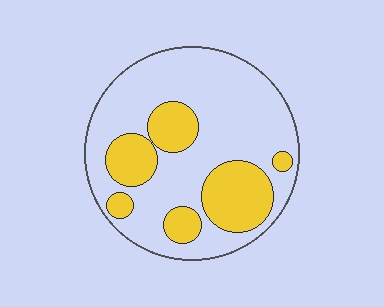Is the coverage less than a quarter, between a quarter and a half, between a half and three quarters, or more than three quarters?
Between a quarter and a half.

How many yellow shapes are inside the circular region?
6.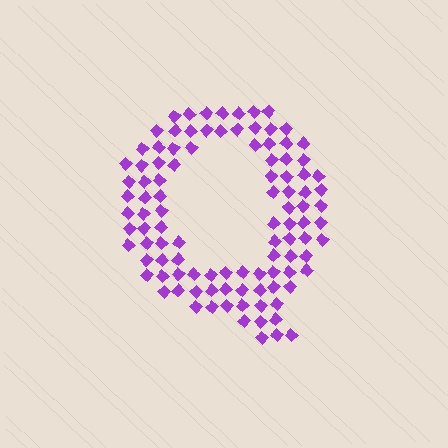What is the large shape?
The large shape is the letter Q.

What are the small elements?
The small elements are diamonds.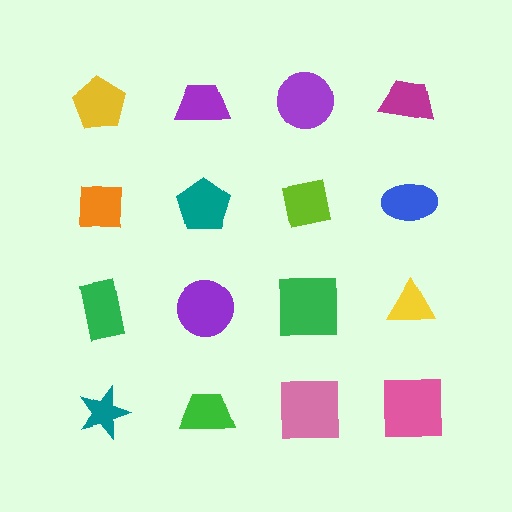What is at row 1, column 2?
A purple trapezoid.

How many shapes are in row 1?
4 shapes.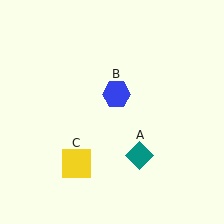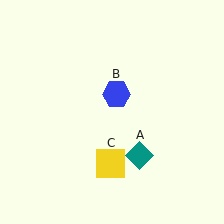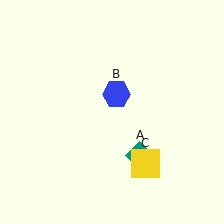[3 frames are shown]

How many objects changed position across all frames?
1 object changed position: yellow square (object C).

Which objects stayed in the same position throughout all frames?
Teal diamond (object A) and blue hexagon (object B) remained stationary.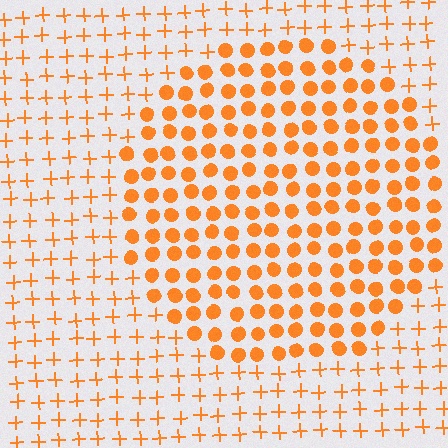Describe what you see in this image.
The image is filled with small orange elements arranged in a uniform grid. A circle-shaped region contains circles, while the surrounding area contains plus signs. The boundary is defined purely by the change in element shape.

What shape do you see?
I see a circle.